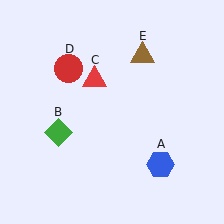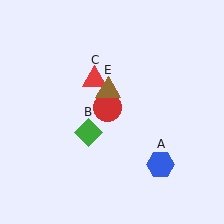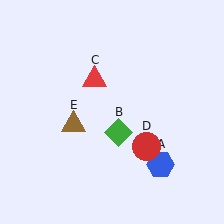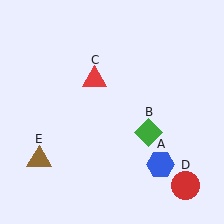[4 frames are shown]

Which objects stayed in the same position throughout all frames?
Blue hexagon (object A) and red triangle (object C) remained stationary.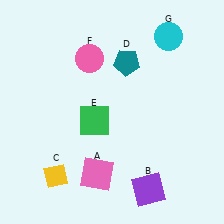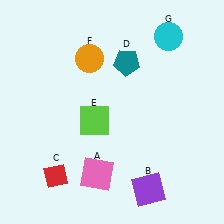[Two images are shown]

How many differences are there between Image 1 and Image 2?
There are 3 differences between the two images.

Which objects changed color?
C changed from yellow to red. E changed from green to lime. F changed from pink to orange.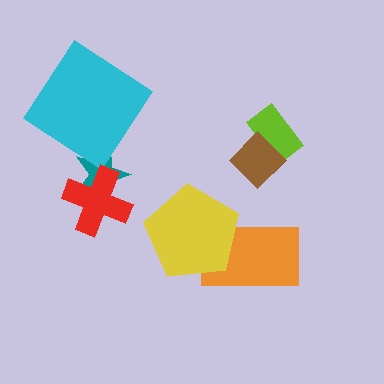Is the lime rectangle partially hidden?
Yes, it is partially covered by another shape.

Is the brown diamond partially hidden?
No, no other shape covers it.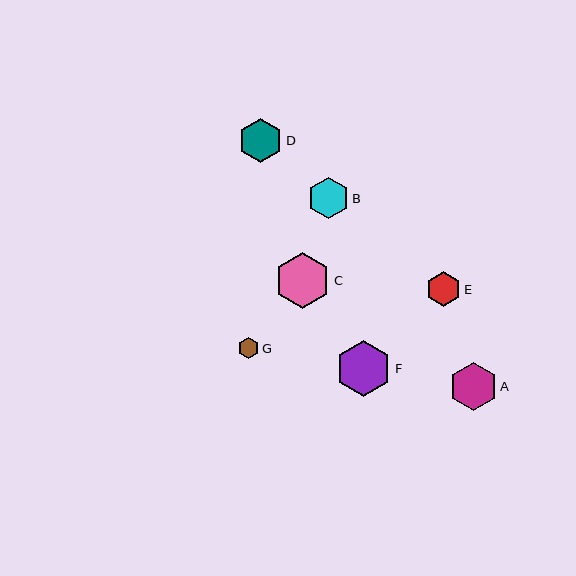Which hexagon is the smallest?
Hexagon G is the smallest with a size of approximately 21 pixels.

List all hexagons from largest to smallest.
From largest to smallest: F, C, A, D, B, E, G.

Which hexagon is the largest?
Hexagon F is the largest with a size of approximately 56 pixels.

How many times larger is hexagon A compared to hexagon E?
Hexagon A is approximately 1.4 times the size of hexagon E.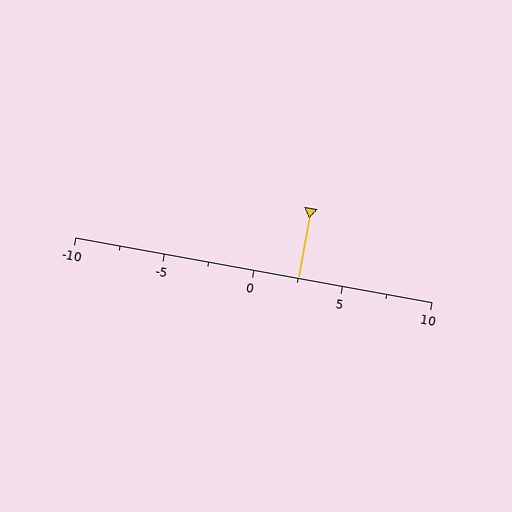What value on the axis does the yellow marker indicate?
The marker indicates approximately 2.5.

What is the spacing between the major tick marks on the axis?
The major ticks are spaced 5 apart.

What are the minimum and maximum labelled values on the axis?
The axis runs from -10 to 10.